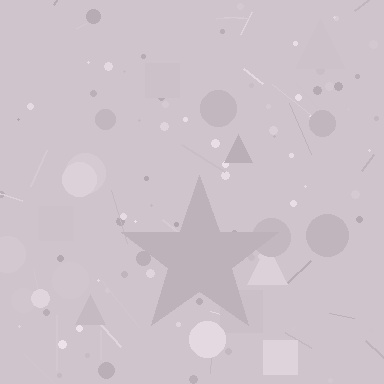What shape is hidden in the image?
A star is hidden in the image.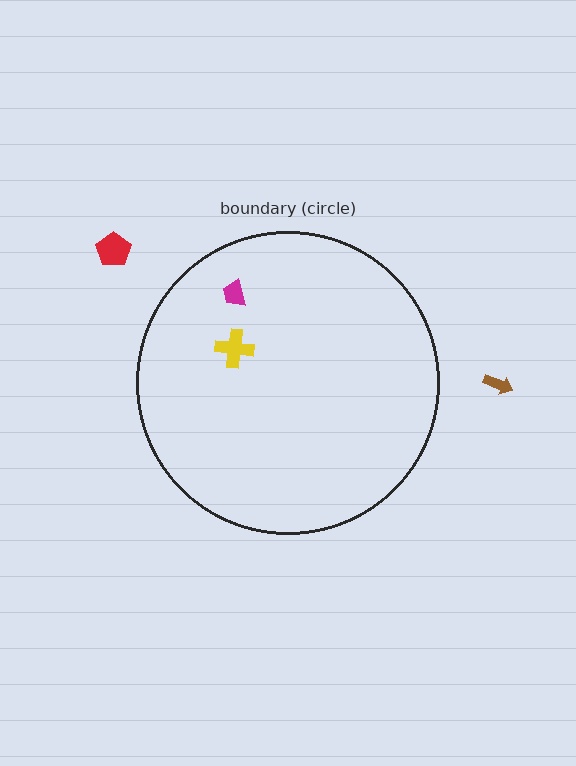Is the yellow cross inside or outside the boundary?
Inside.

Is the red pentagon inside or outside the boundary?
Outside.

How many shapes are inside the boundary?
2 inside, 2 outside.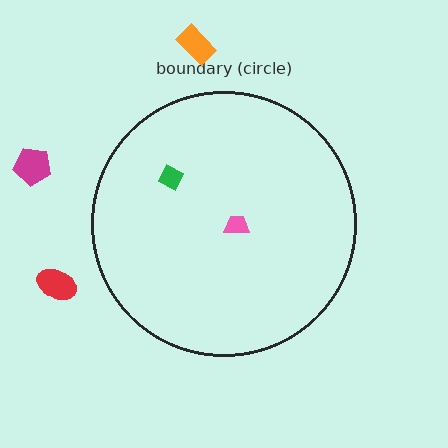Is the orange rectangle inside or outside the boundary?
Outside.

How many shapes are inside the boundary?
2 inside, 3 outside.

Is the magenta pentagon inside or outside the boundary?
Outside.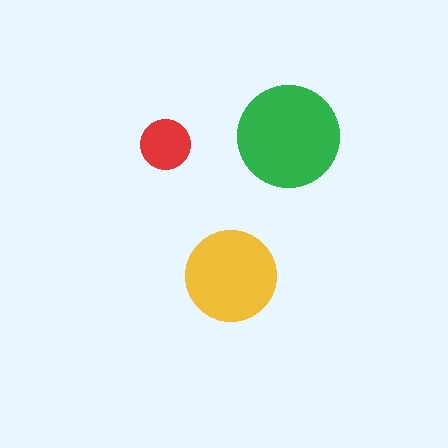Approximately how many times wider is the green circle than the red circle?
About 2 times wider.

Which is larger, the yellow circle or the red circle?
The yellow one.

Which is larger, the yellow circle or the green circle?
The green one.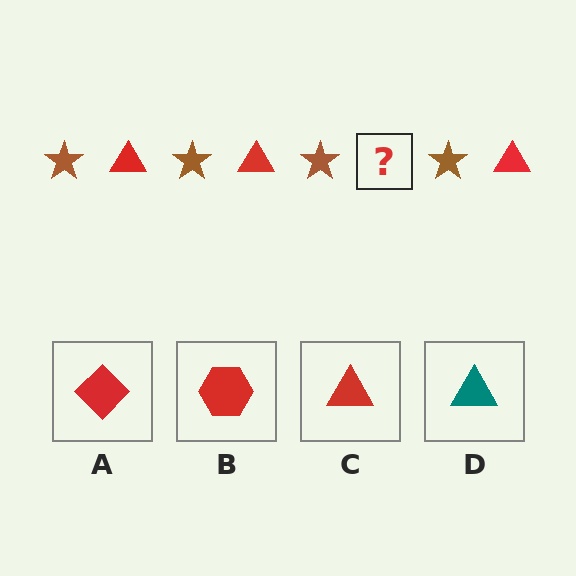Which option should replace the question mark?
Option C.